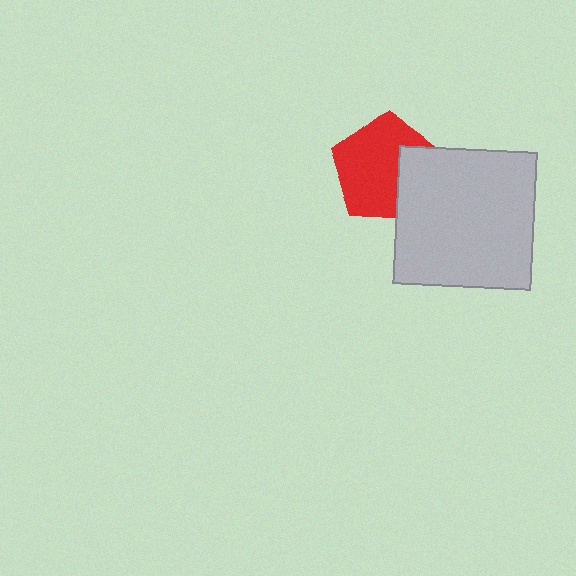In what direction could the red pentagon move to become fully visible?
The red pentagon could move left. That would shift it out from behind the light gray square entirely.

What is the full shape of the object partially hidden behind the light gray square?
The partially hidden object is a red pentagon.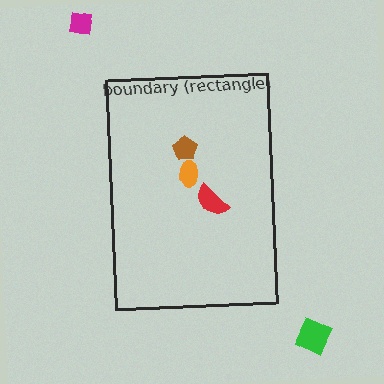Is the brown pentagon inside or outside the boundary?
Inside.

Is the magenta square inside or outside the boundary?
Outside.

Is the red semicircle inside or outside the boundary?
Inside.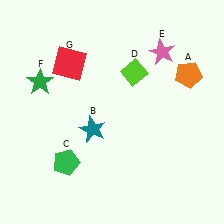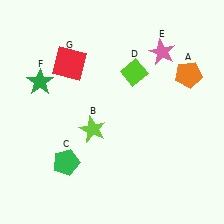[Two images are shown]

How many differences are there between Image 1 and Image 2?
There is 1 difference between the two images.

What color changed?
The star (B) changed from teal in Image 1 to lime in Image 2.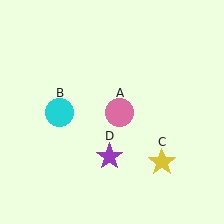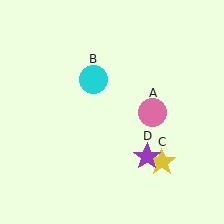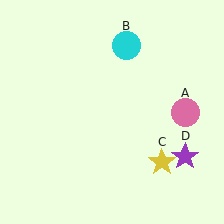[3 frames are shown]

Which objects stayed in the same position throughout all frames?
Yellow star (object C) remained stationary.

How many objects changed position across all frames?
3 objects changed position: pink circle (object A), cyan circle (object B), purple star (object D).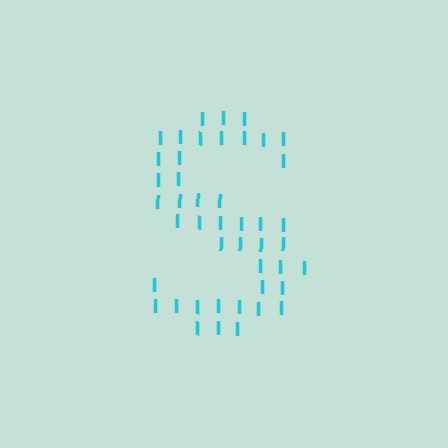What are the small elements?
The small elements are letter I's.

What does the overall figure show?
The overall figure shows the letter S.